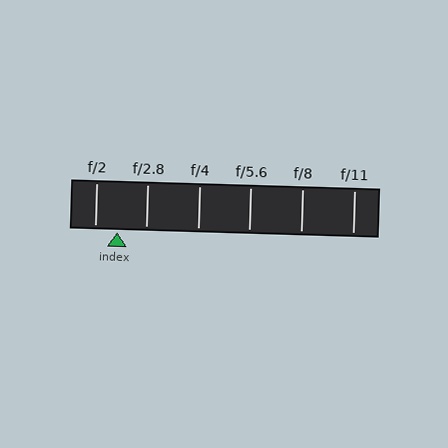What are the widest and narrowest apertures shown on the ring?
The widest aperture shown is f/2 and the narrowest is f/11.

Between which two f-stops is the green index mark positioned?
The index mark is between f/2 and f/2.8.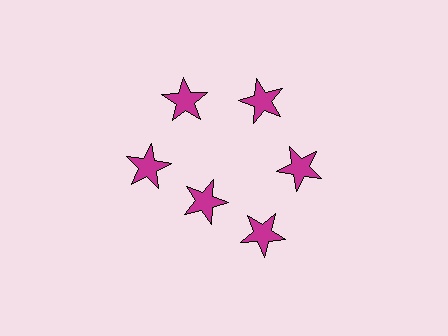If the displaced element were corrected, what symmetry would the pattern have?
It would have 6-fold rotational symmetry — the pattern would map onto itself every 60 degrees.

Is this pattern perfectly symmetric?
No. The 6 magenta stars are arranged in a ring, but one element near the 7 o'clock position is pulled inward toward the center, breaking the 6-fold rotational symmetry.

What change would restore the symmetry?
The symmetry would be restored by moving it outward, back onto the ring so that all 6 stars sit at equal angles and equal distance from the center.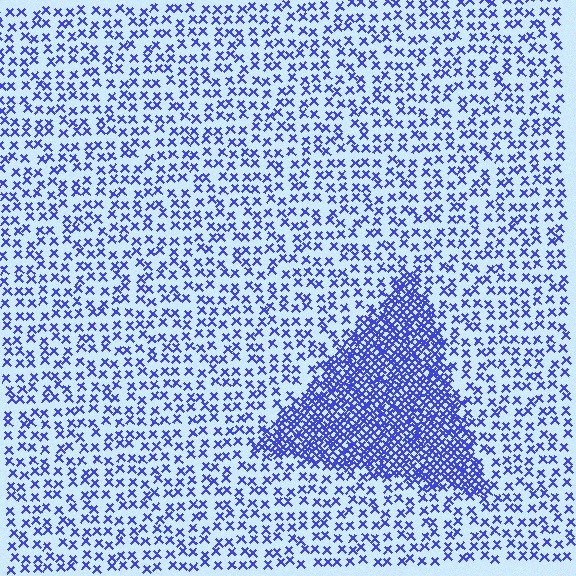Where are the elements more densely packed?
The elements are more densely packed inside the triangle boundary.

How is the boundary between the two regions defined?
The boundary is defined by a change in element density (approximately 2.8x ratio). All elements are the same color, size, and shape.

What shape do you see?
I see a triangle.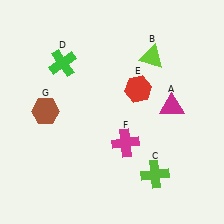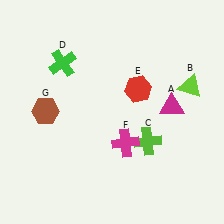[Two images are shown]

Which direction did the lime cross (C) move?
The lime cross (C) moved up.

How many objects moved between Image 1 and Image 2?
2 objects moved between the two images.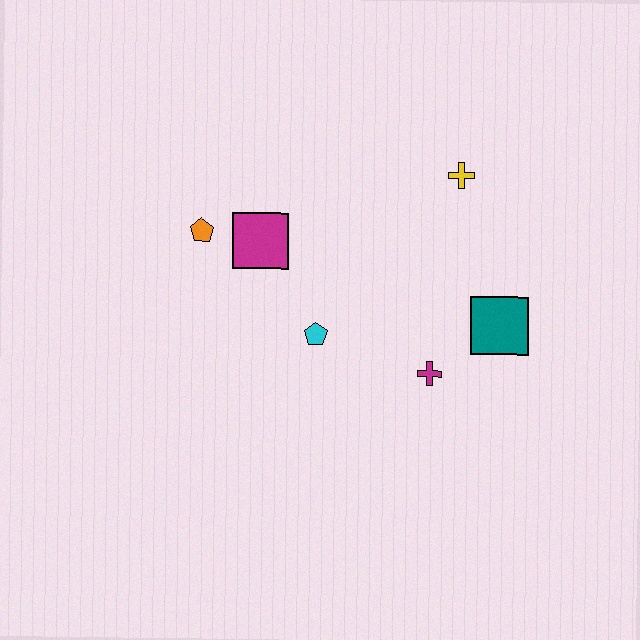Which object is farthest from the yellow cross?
The orange pentagon is farthest from the yellow cross.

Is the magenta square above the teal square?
Yes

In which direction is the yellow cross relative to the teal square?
The yellow cross is above the teal square.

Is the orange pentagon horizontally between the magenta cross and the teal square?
No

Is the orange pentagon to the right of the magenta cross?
No